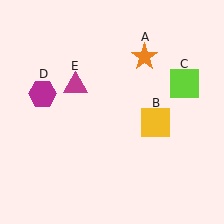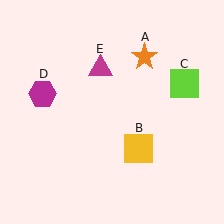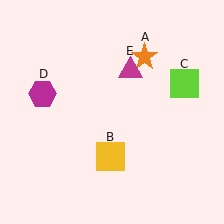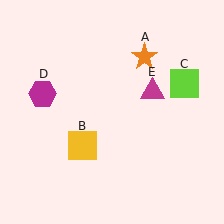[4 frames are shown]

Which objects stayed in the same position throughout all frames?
Orange star (object A) and lime square (object C) and magenta hexagon (object D) remained stationary.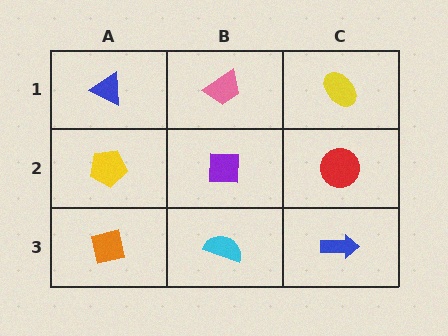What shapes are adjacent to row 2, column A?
A blue triangle (row 1, column A), an orange square (row 3, column A), a purple square (row 2, column B).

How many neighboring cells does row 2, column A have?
3.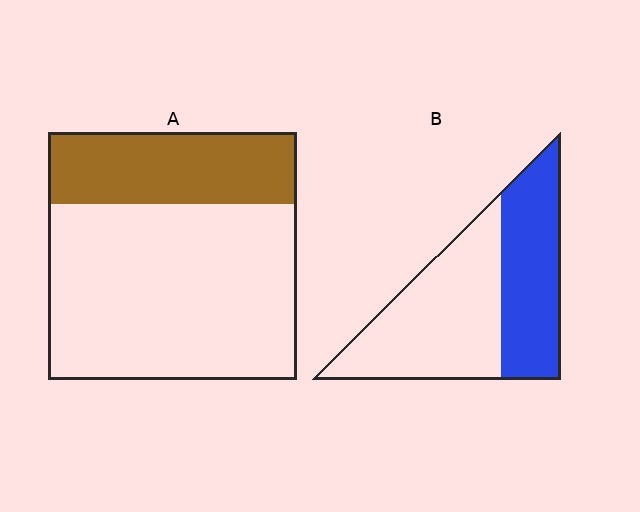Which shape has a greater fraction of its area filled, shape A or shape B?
Shape B.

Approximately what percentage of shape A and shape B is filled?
A is approximately 30% and B is approximately 40%.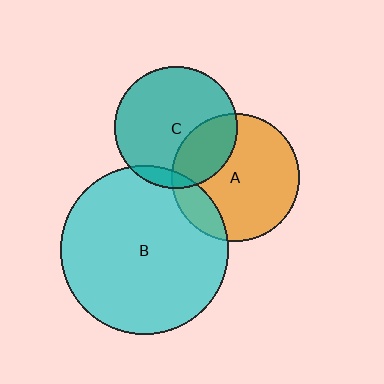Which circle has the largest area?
Circle B (cyan).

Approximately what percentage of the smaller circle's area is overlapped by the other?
Approximately 10%.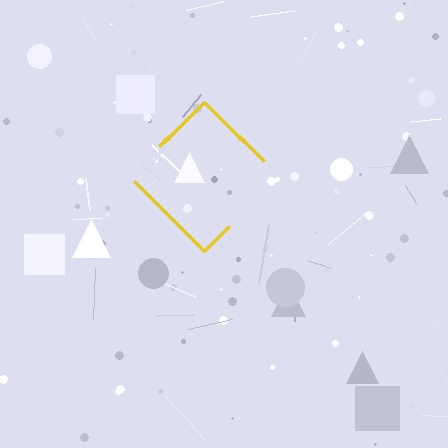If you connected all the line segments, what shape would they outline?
They would outline a diamond.